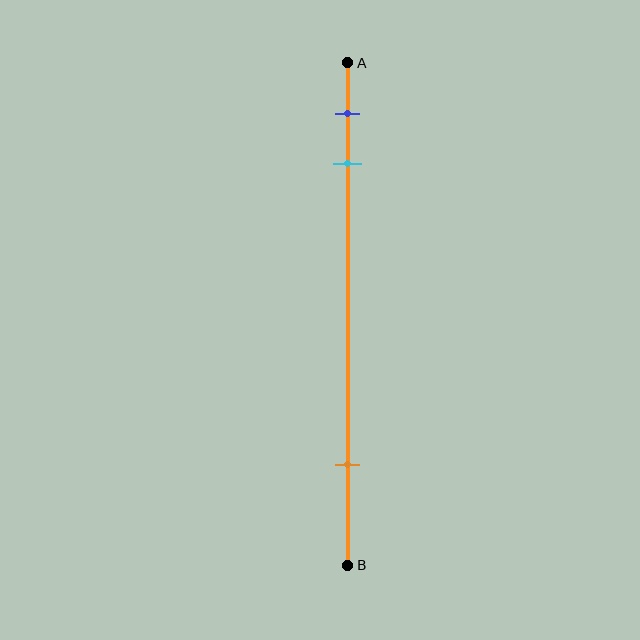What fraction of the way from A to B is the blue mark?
The blue mark is approximately 10% (0.1) of the way from A to B.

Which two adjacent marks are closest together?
The blue and cyan marks are the closest adjacent pair.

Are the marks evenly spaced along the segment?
No, the marks are not evenly spaced.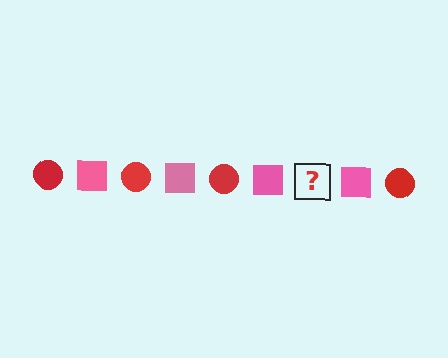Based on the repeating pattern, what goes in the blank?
The blank should be a red circle.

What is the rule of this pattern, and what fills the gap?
The rule is that the pattern alternates between red circle and pink square. The gap should be filled with a red circle.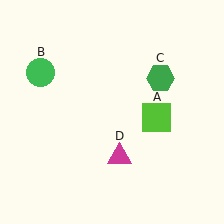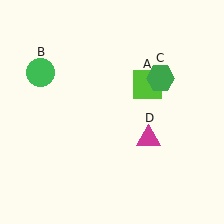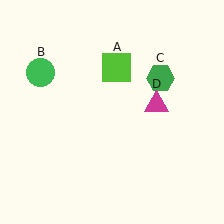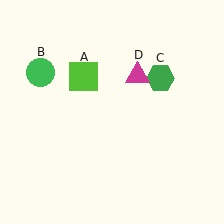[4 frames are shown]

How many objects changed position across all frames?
2 objects changed position: lime square (object A), magenta triangle (object D).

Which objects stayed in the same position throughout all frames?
Green circle (object B) and green hexagon (object C) remained stationary.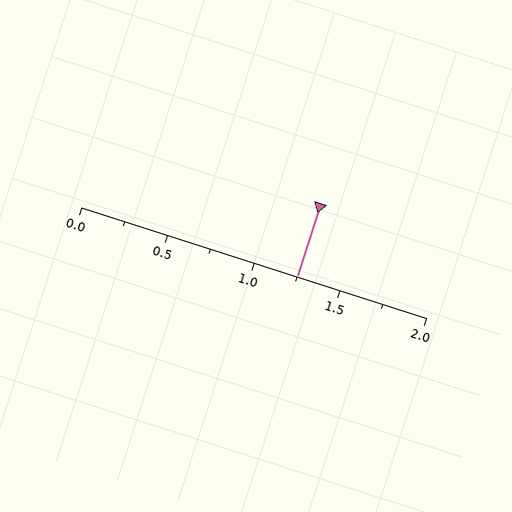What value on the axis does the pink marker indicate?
The marker indicates approximately 1.25.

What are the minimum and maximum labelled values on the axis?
The axis runs from 0.0 to 2.0.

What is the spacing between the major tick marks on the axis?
The major ticks are spaced 0.5 apart.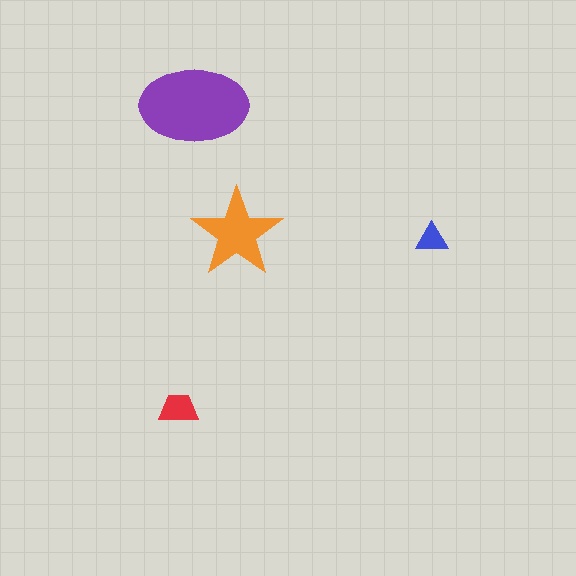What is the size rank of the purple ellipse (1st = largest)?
1st.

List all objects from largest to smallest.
The purple ellipse, the orange star, the red trapezoid, the blue triangle.